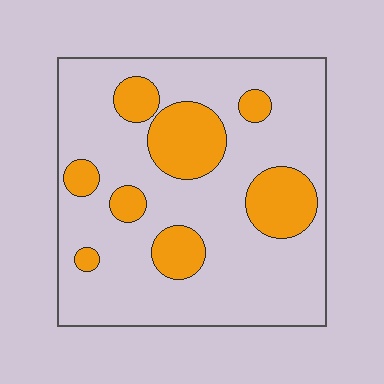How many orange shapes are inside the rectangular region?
8.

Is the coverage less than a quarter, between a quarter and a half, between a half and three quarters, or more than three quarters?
Less than a quarter.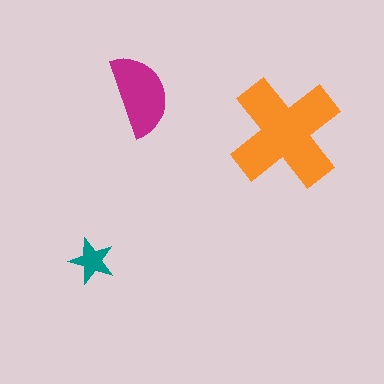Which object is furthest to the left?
The teal star is leftmost.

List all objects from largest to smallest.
The orange cross, the magenta semicircle, the teal star.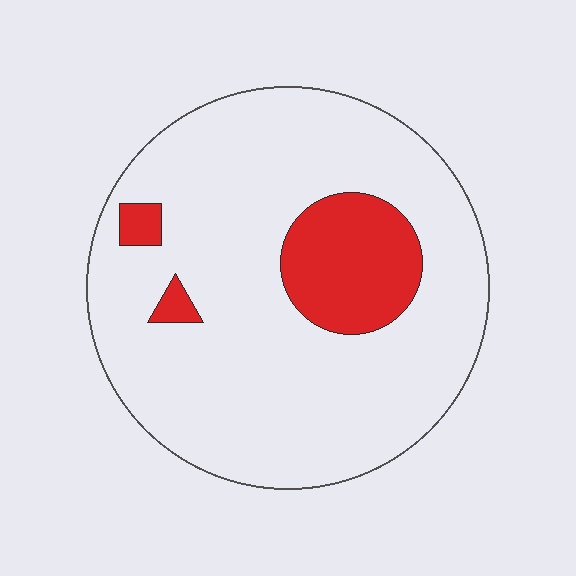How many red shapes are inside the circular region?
3.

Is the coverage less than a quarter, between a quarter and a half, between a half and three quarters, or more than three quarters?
Less than a quarter.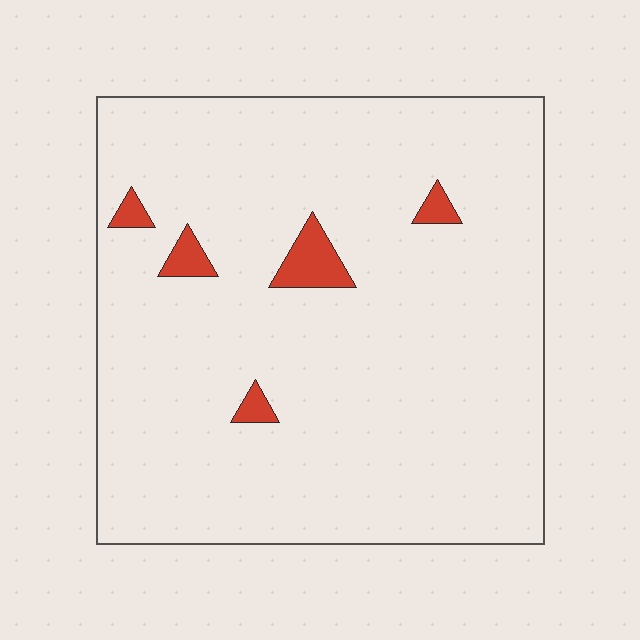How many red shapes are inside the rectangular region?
5.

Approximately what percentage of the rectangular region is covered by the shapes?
Approximately 5%.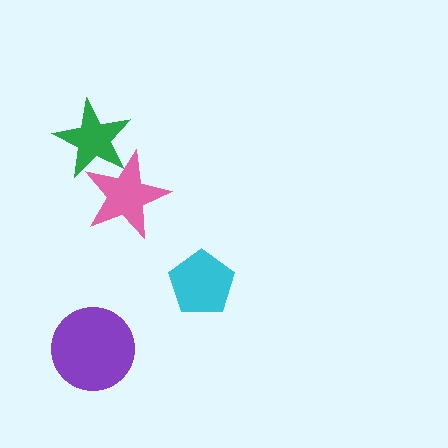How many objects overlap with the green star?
1 object overlaps with the green star.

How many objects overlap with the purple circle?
0 objects overlap with the purple circle.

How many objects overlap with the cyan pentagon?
0 objects overlap with the cyan pentagon.